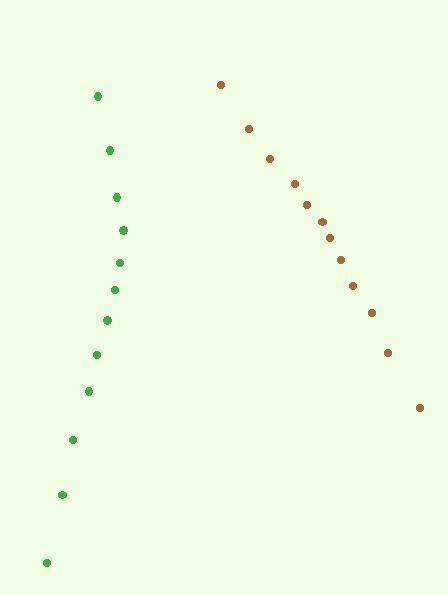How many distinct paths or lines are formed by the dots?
There are 2 distinct paths.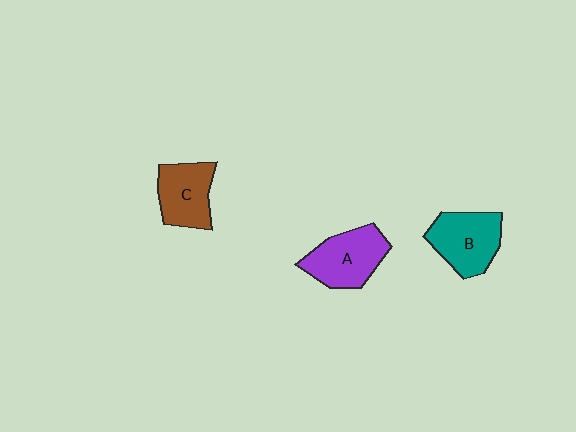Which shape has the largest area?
Shape A (purple).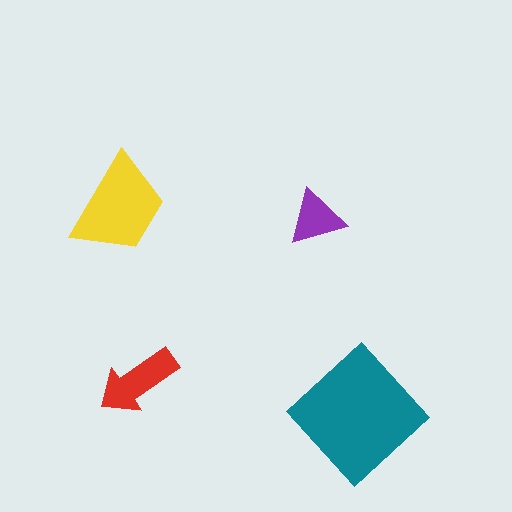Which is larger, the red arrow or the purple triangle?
The red arrow.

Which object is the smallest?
The purple triangle.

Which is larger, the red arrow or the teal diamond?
The teal diamond.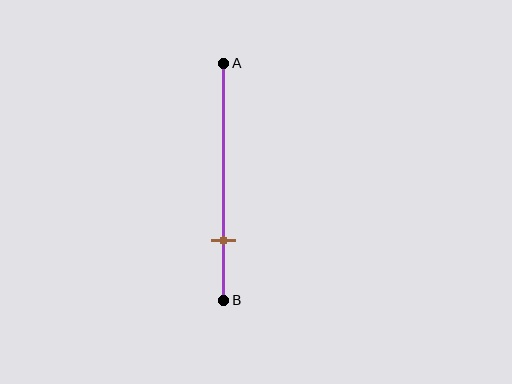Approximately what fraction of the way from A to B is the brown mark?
The brown mark is approximately 75% of the way from A to B.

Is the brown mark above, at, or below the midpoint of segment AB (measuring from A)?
The brown mark is below the midpoint of segment AB.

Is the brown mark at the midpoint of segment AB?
No, the mark is at about 75% from A, not at the 50% midpoint.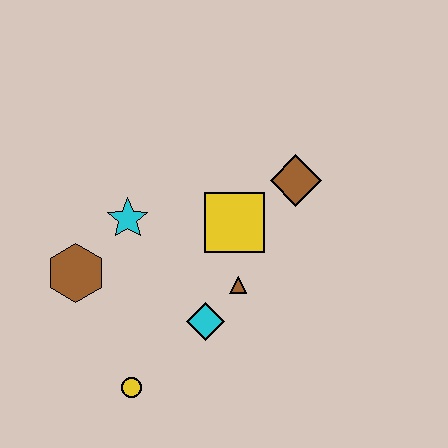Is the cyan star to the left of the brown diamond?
Yes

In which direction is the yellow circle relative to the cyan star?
The yellow circle is below the cyan star.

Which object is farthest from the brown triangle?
The brown hexagon is farthest from the brown triangle.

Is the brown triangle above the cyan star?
No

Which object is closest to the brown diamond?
The yellow square is closest to the brown diamond.